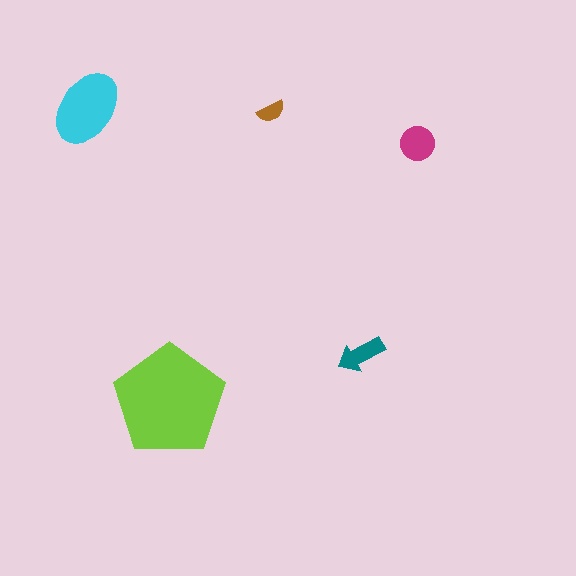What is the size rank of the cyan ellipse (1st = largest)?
2nd.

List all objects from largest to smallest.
The lime pentagon, the cyan ellipse, the magenta circle, the teal arrow, the brown semicircle.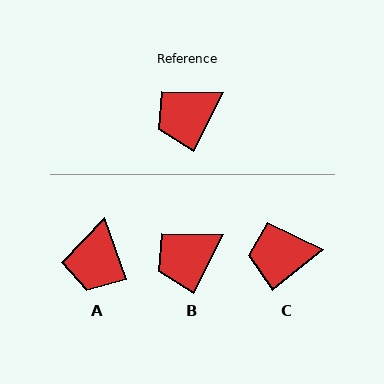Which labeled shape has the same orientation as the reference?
B.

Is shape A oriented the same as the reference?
No, it is off by about 47 degrees.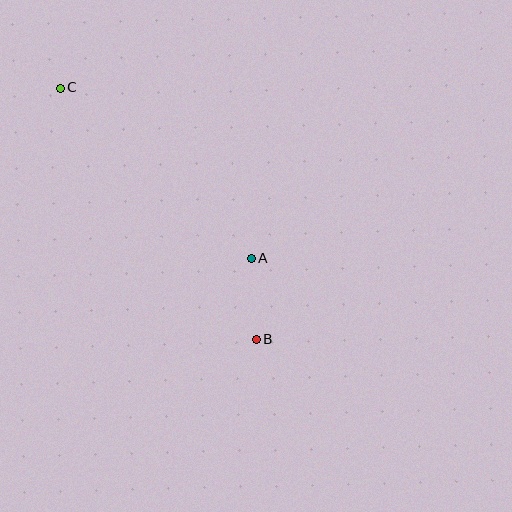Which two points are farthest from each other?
Points B and C are farthest from each other.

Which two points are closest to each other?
Points A and B are closest to each other.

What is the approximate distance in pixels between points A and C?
The distance between A and C is approximately 256 pixels.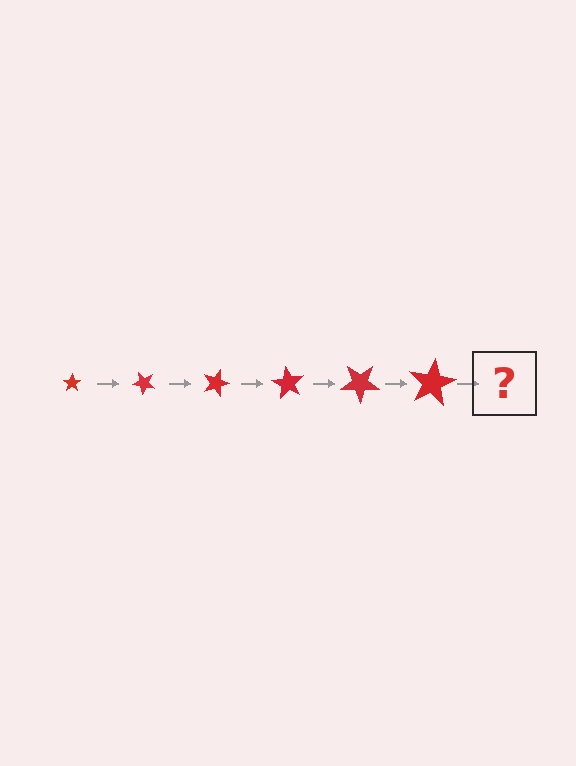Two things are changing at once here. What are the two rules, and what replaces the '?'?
The two rules are that the star grows larger each step and it rotates 45 degrees each step. The '?' should be a star, larger than the previous one and rotated 270 degrees from the start.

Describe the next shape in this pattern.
It should be a star, larger than the previous one and rotated 270 degrees from the start.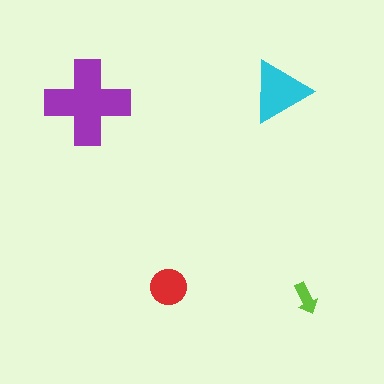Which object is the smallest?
The lime arrow.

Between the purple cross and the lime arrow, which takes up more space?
The purple cross.